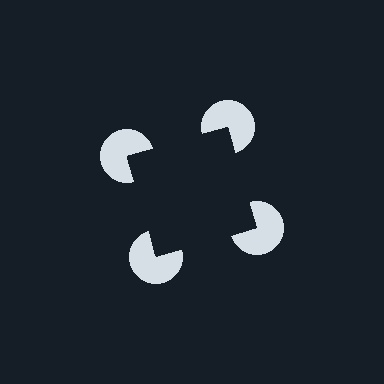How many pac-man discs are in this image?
There are 4 — one at each vertex of the illusory square.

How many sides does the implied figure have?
4 sides.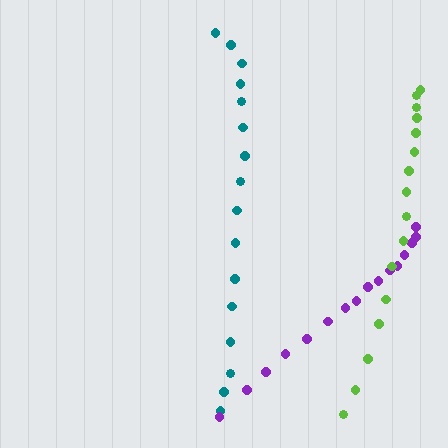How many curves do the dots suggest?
There are 3 distinct paths.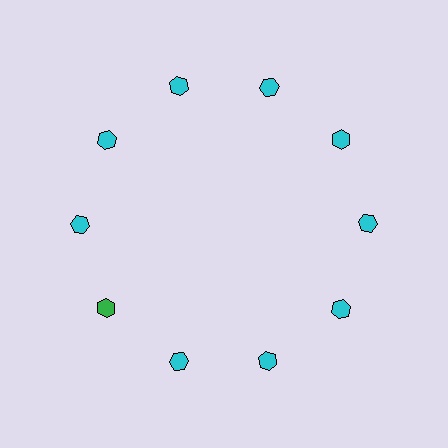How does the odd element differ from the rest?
It has a different color: green instead of cyan.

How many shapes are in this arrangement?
There are 10 shapes arranged in a ring pattern.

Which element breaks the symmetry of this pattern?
The green hexagon at roughly the 8 o'clock position breaks the symmetry. All other shapes are cyan hexagons.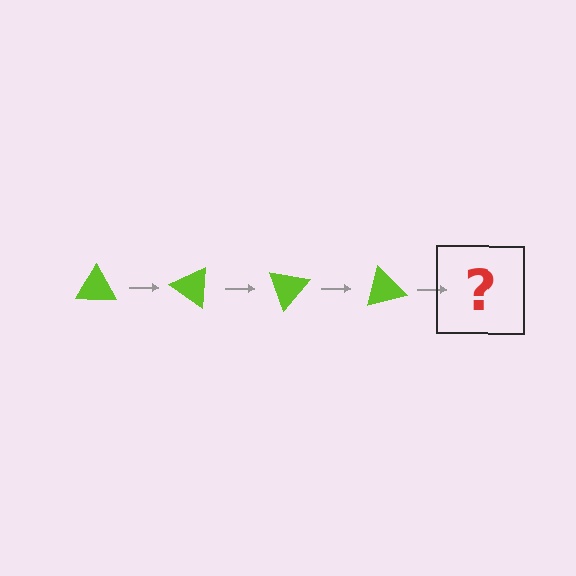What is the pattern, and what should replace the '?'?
The pattern is that the triangle rotates 35 degrees each step. The '?' should be a lime triangle rotated 140 degrees.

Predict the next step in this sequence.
The next step is a lime triangle rotated 140 degrees.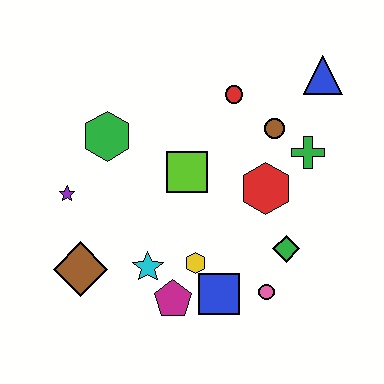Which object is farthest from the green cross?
The brown diamond is farthest from the green cross.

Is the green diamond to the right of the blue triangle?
No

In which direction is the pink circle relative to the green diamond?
The pink circle is below the green diamond.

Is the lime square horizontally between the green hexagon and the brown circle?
Yes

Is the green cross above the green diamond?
Yes